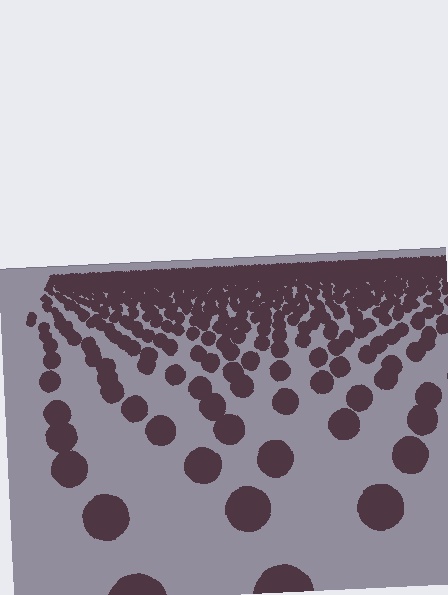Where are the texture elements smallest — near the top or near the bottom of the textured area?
Near the top.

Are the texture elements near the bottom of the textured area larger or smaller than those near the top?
Larger. Near the bottom, elements are closer to the viewer and appear at a bigger on-screen size.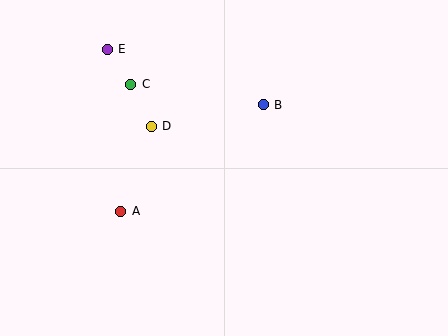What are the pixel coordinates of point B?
Point B is at (263, 105).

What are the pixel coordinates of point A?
Point A is at (120, 211).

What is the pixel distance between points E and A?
The distance between E and A is 163 pixels.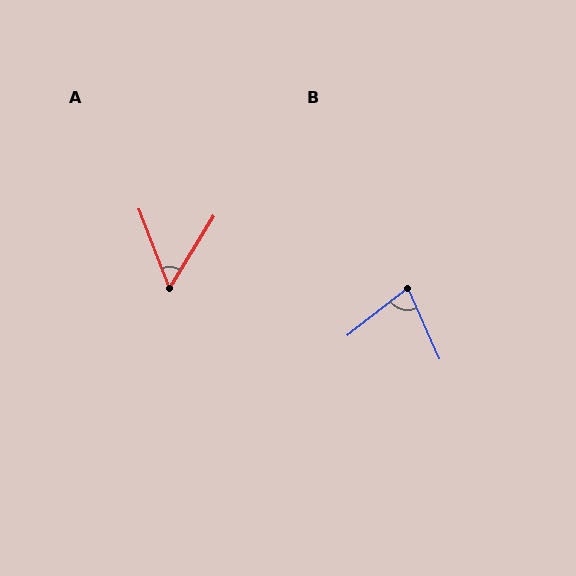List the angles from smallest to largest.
A (53°), B (76°).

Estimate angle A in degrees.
Approximately 53 degrees.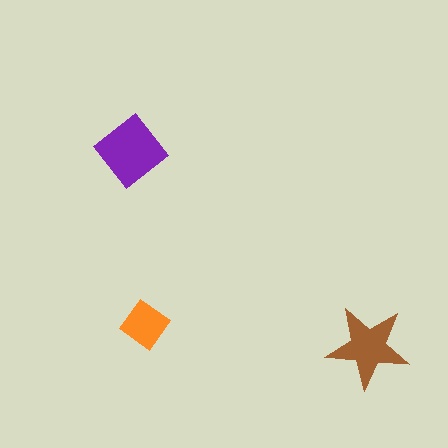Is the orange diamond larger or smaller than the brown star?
Smaller.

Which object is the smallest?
The orange diamond.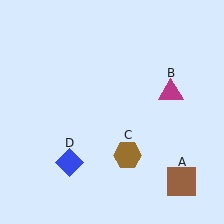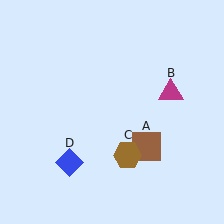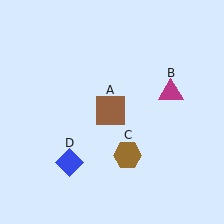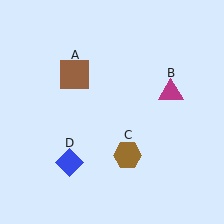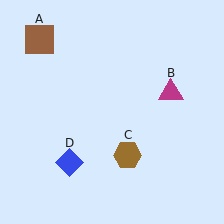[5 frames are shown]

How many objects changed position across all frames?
1 object changed position: brown square (object A).